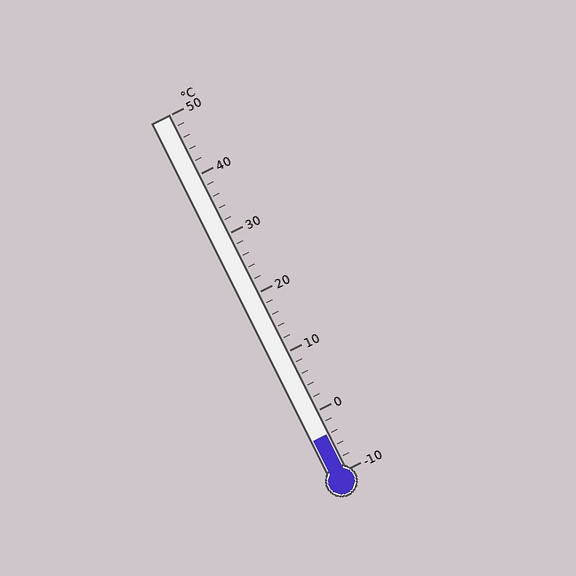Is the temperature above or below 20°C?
The temperature is below 20°C.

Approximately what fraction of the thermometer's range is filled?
The thermometer is filled to approximately 10% of its range.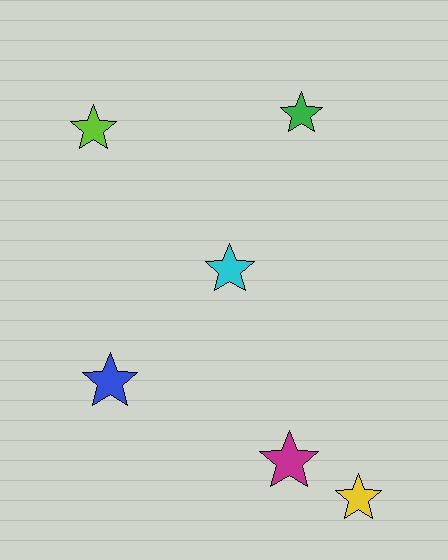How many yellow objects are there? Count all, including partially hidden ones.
There is 1 yellow object.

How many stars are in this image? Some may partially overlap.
There are 6 stars.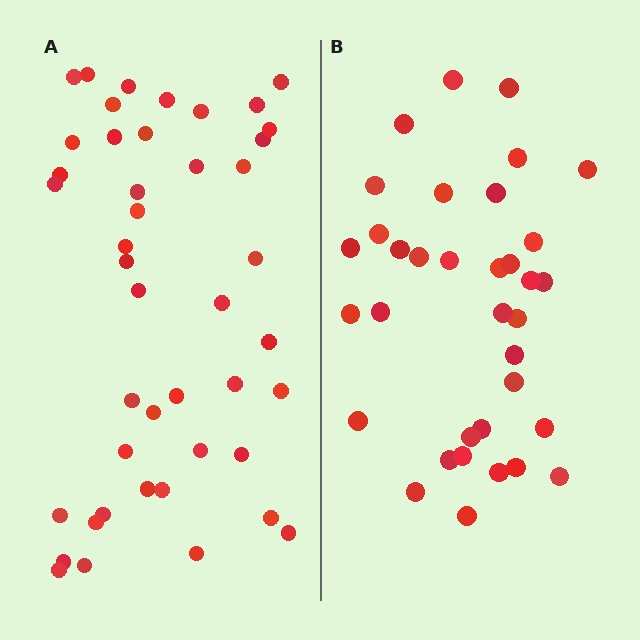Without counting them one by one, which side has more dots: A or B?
Region A (the left region) has more dots.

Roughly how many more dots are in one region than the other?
Region A has roughly 8 or so more dots than region B.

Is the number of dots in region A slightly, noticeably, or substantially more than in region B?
Region A has noticeably more, but not dramatically so. The ratio is roughly 1.3 to 1.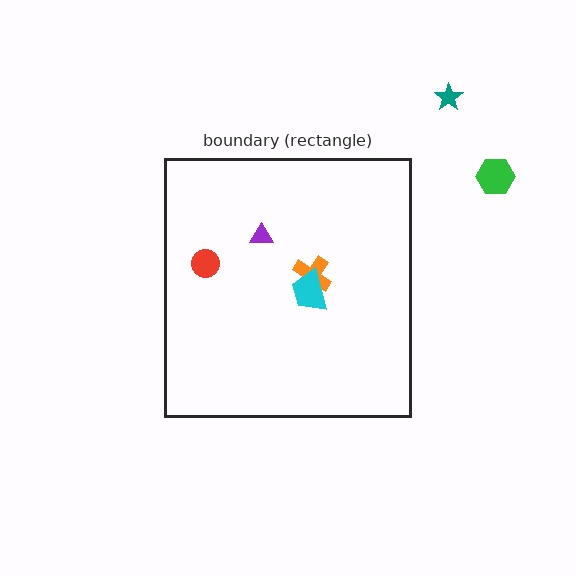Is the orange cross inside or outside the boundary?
Inside.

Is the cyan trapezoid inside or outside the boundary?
Inside.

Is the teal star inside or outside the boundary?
Outside.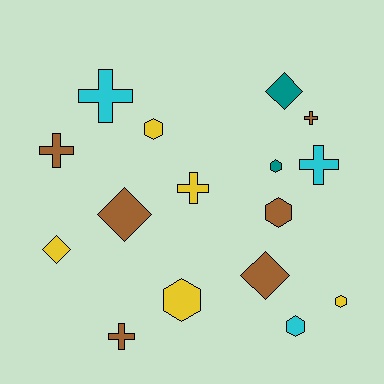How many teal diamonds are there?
There is 1 teal diamond.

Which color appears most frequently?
Brown, with 6 objects.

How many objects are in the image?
There are 16 objects.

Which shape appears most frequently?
Hexagon, with 6 objects.